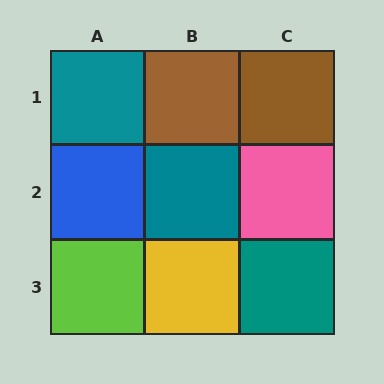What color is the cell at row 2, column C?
Pink.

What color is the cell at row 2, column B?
Teal.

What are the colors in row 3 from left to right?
Lime, yellow, teal.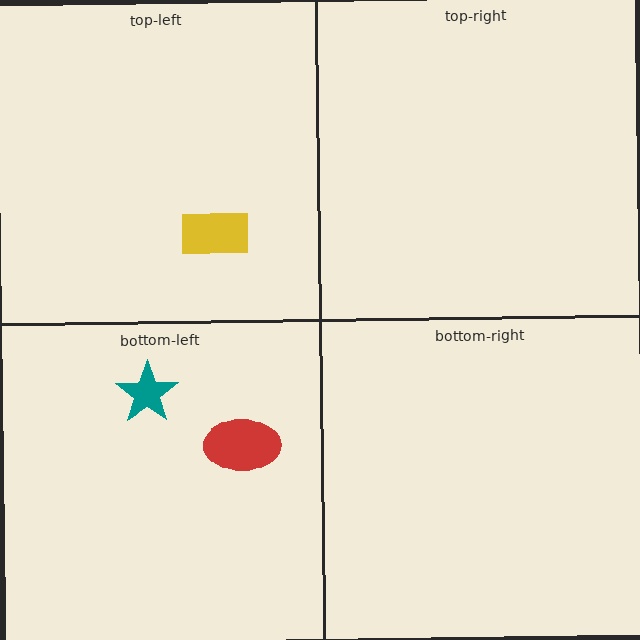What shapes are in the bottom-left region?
The teal star, the red ellipse.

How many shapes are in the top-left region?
1.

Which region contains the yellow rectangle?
The top-left region.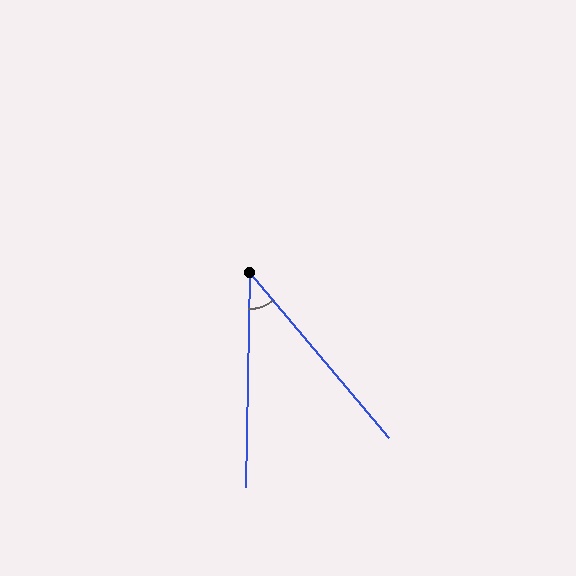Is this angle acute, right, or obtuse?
It is acute.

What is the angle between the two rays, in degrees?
Approximately 41 degrees.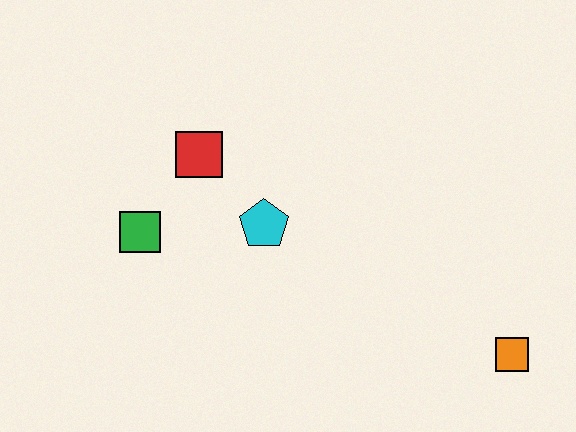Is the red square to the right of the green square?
Yes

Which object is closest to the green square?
The red square is closest to the green square.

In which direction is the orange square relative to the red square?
The orange square is to the right of the red square.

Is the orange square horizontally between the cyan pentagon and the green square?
No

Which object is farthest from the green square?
The orange square is farthest from the green square.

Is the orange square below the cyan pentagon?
Yes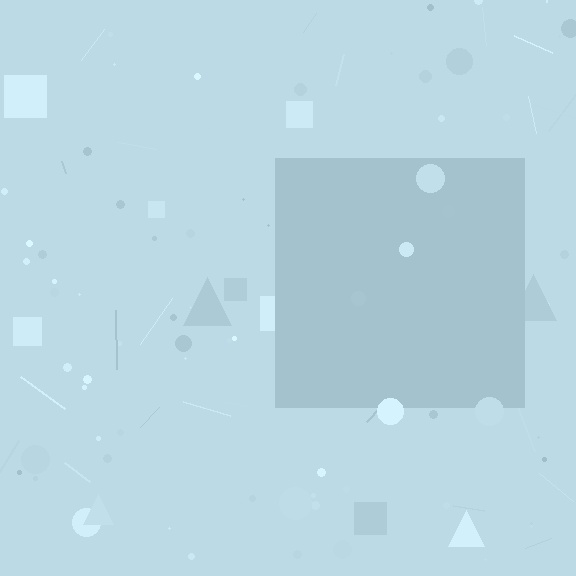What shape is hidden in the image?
A square is hidden in the image.